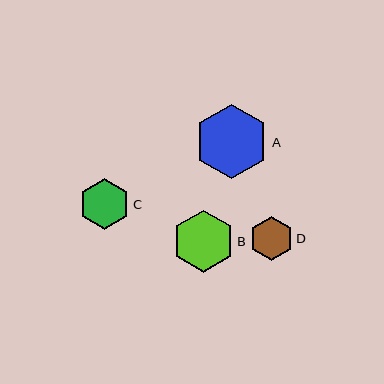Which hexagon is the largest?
Hexagon A is the largest with a size of approximately 74 pixels.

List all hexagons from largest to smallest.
From largest to smallest: A, B, C, D.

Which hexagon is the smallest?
Hexagon D is the smallest with a size of approximately 43 pixels.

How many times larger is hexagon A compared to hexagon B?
Hexagon A is approximately 1.2 times the size of hexagon B.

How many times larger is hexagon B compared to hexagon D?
Hexagon B is approximately 1.4 times the size of hexagon D.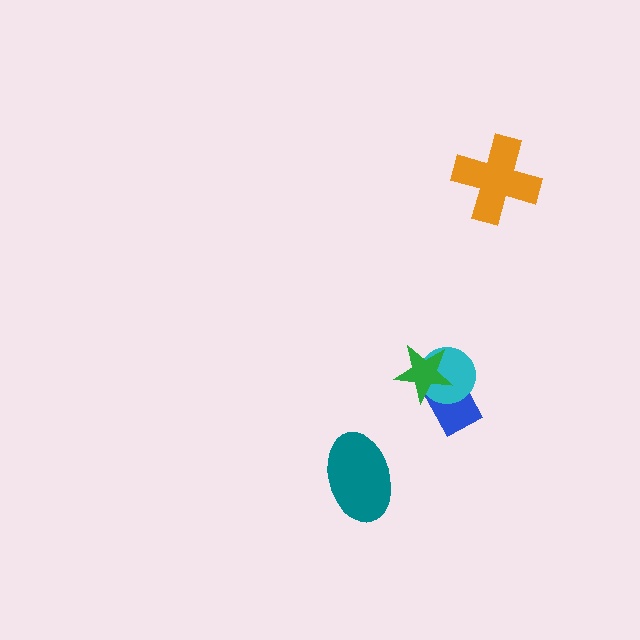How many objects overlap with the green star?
2 objects overlap with the green star.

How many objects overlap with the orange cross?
0 objects overlap with the orange cross.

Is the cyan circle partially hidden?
Yes, it is partially covered by another shape.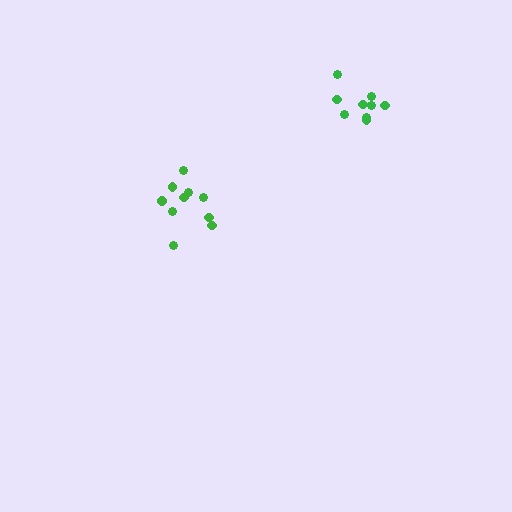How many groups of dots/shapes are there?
There are 2 groups.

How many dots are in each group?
Group 1: 10 dots, Group 2: 9 dots (19 total).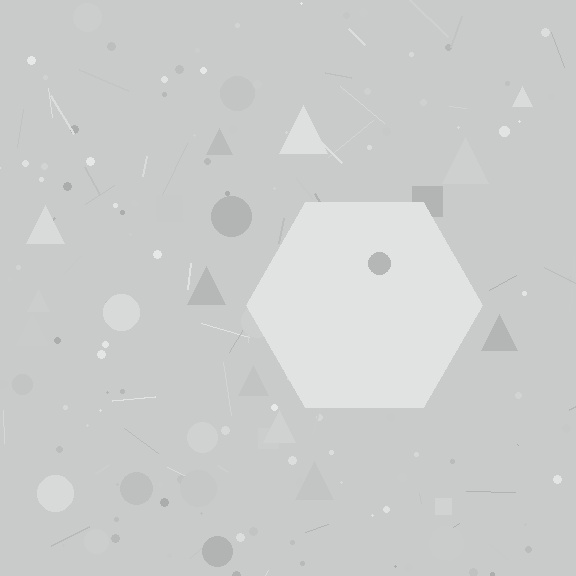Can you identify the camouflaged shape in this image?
The camouflaged shape is a hexagon.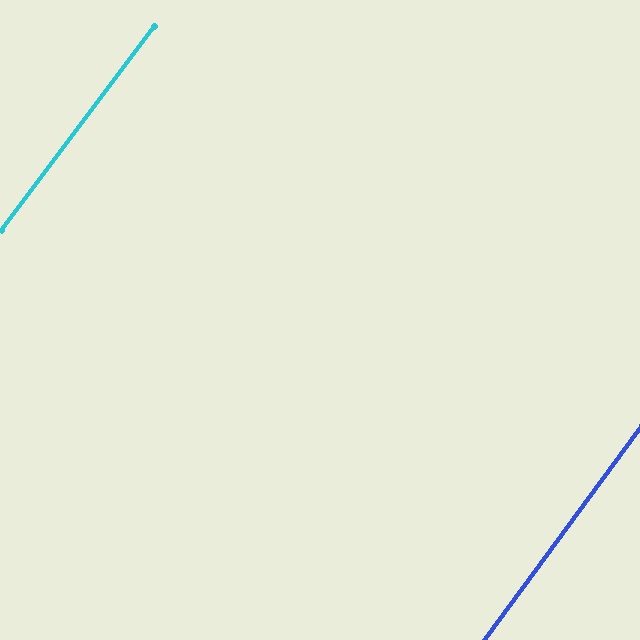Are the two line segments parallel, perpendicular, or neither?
Parallel — their directions differ by only 0.6°.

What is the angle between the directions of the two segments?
Approximately 1 degree.